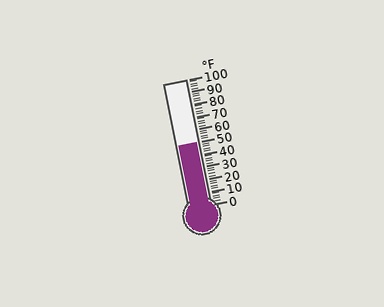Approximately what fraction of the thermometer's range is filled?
The thermometer is filled to approximately 50% of its range.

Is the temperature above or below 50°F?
The temperature is at 50°F.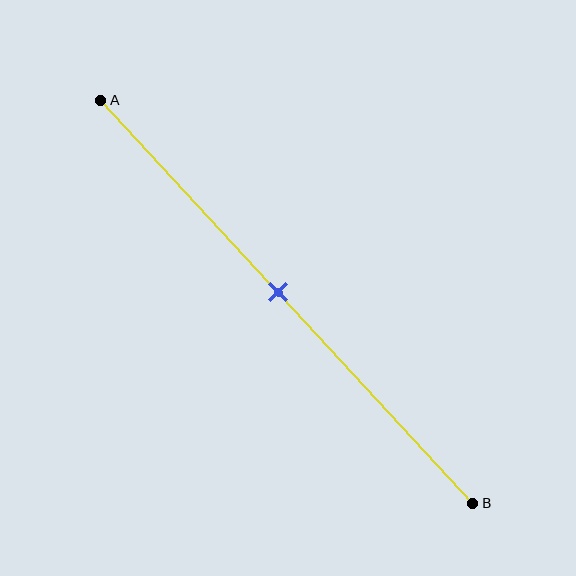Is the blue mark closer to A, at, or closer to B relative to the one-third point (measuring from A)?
The blue mark is closer to point B than the one-third point of segment AB.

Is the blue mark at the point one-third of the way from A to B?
No, the mark is at about 50% from A, not at the 33% one-third point.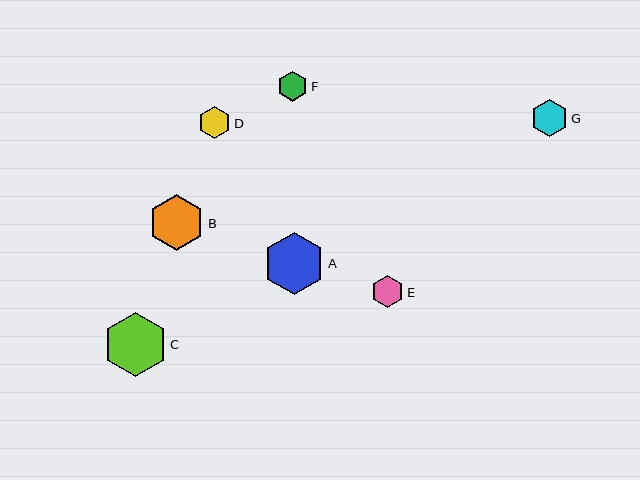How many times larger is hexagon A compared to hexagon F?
Hexagon A is approximately 2.1 times the size of hexagon F.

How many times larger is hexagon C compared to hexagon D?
Hexagon C is approximately 2.0 times the size of hexagon D.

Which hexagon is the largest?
Hexagon C is the largest with a size of approximately 64 pixels.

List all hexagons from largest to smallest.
From largest to smallest: C, A, B, G, E, D, F.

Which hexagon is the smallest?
Hexagon F is the smallest with a size of approximately 30 pixels.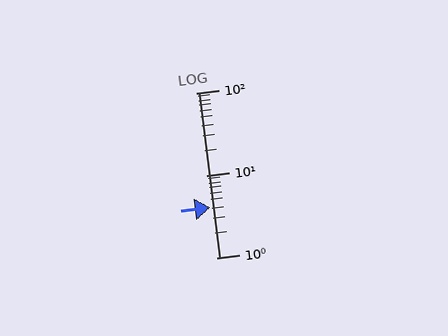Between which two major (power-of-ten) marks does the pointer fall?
The pointer is between 1 and 10.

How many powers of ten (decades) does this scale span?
The scale spans 2 decades, from 1 to 100.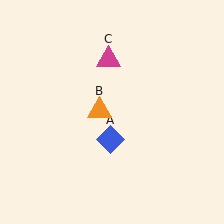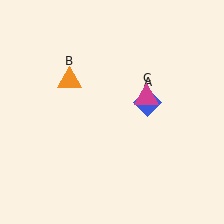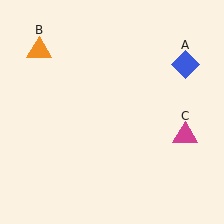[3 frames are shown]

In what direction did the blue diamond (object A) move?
The blue diamond (object A) moved up and to the right.